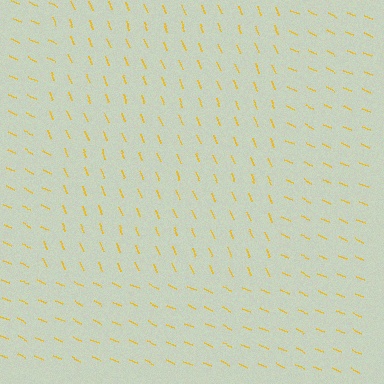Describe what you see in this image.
The image is filled with small yellow line segments. A rectangle region in the image has lines oriented differently from the surrounding lines, creating a visible texture boundary.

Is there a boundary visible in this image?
Yes, there is a texture boundary formed by a change in line orientation.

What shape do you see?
I see a rectangle.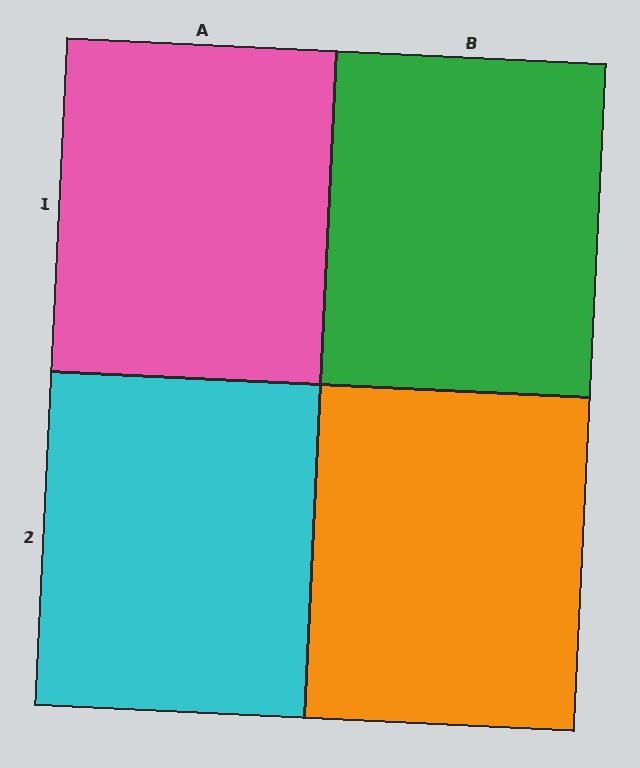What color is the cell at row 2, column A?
Cyan.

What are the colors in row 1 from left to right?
Pink, green.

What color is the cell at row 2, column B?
Orange.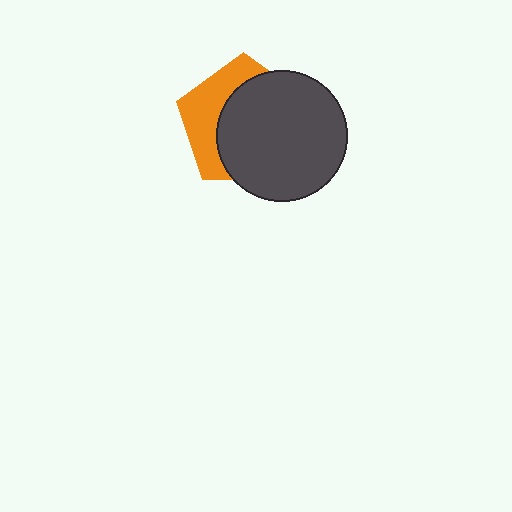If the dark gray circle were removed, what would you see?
You would see the complete orange pentagon.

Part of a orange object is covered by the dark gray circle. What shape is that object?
It is a pentagon.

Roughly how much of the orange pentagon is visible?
A small part of it is visible (roughly 36%).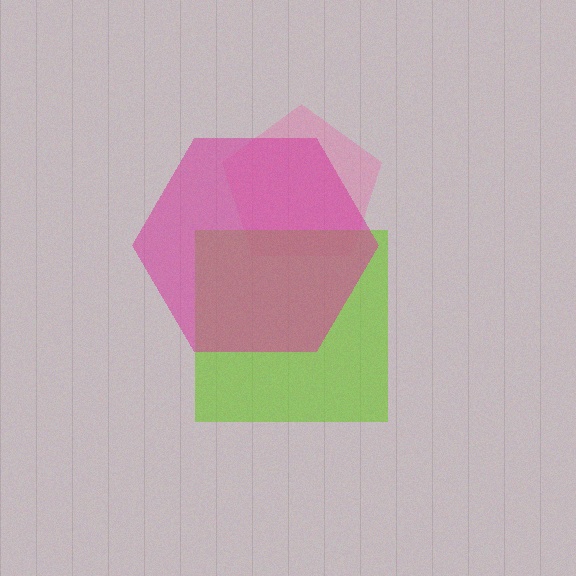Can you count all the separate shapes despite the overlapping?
Yes, there are 3 separate shapes.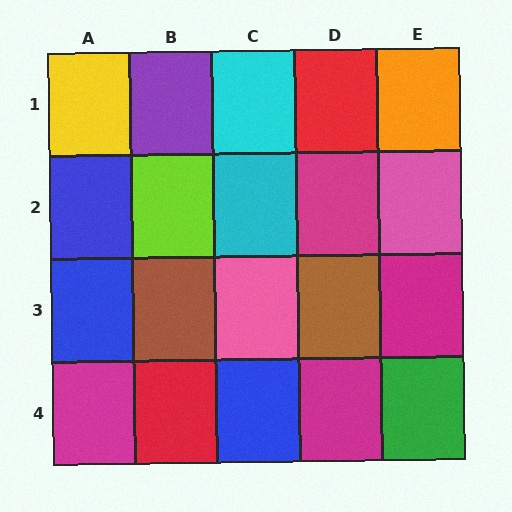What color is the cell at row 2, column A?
Blue.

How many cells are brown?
2 cells are brown.